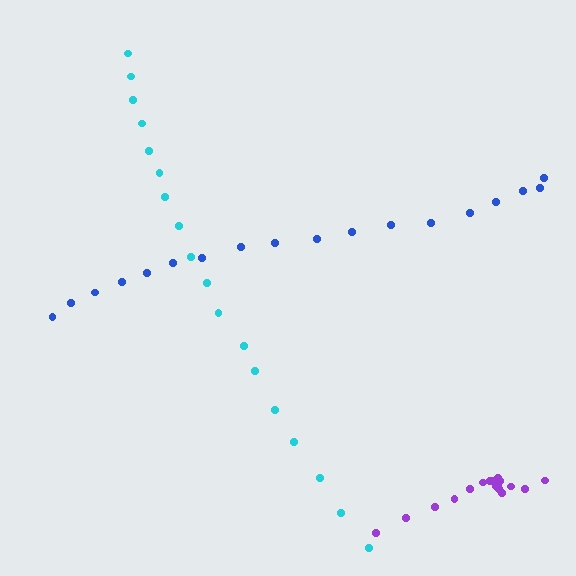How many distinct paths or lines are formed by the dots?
There are 3 distinct paths.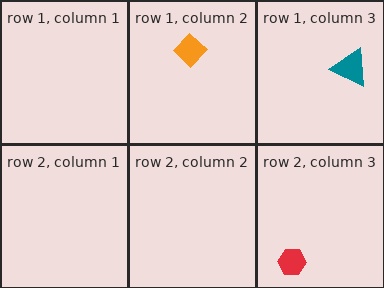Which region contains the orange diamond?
The row 1, column 2 region.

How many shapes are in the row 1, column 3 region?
1.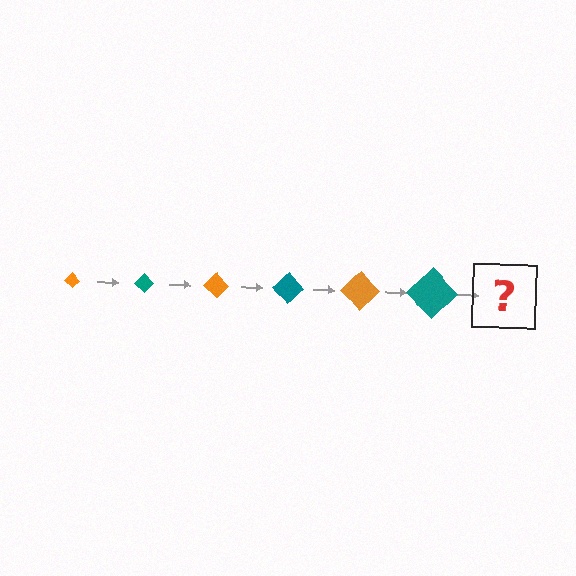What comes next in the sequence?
The next element should be an orange diamond, larger than the previous one.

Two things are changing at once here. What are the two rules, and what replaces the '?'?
The two rules are that the diamond grows larger each step and the color cycles through orange and teal. The '?' should be an orange diamond, larger than the previous one.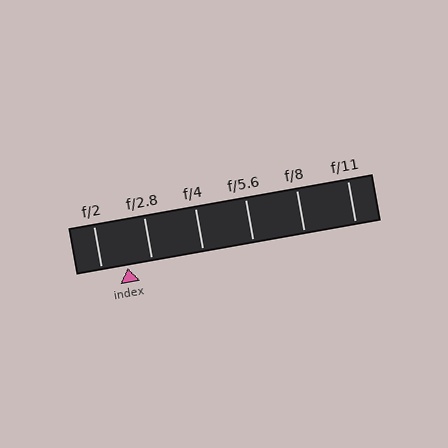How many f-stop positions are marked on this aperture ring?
There are 6 f-stop positions marked.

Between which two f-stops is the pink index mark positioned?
The index mark is between f/2 and f/2.8.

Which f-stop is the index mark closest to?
The index mark is closest to f/2.8.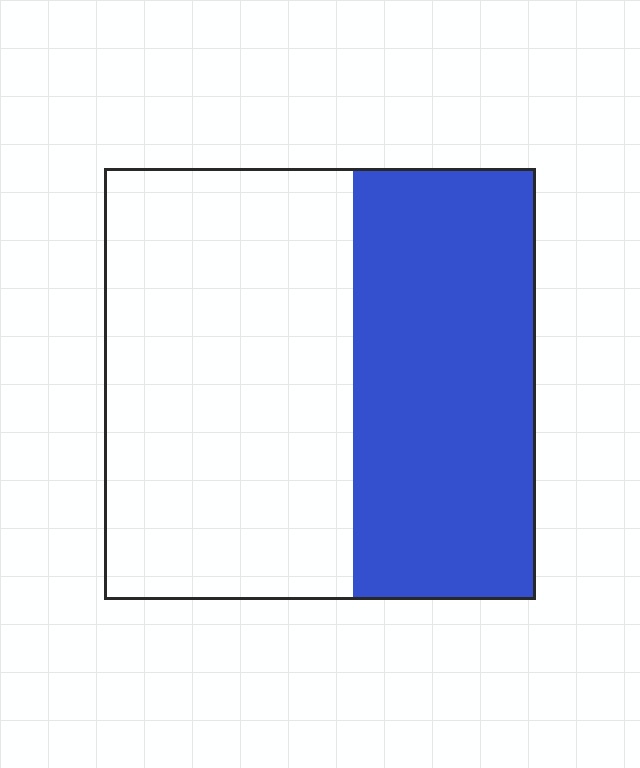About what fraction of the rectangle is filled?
About two fifths (2/5).